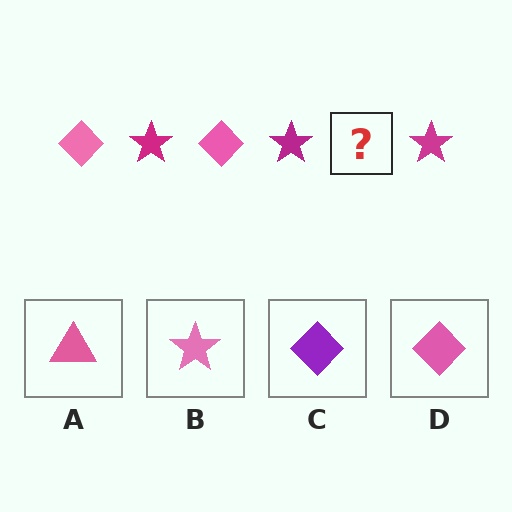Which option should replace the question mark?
Option D.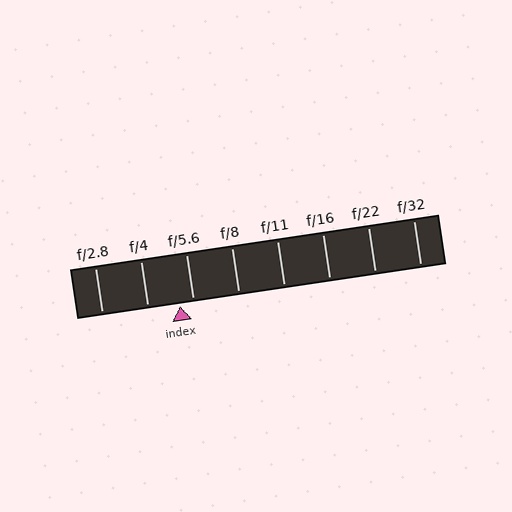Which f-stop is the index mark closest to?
The index mark is closest to f/5.6.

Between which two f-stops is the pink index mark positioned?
The index mark is between f/4 and f/5.6.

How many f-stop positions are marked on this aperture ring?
There are 8 f-stop positions marked.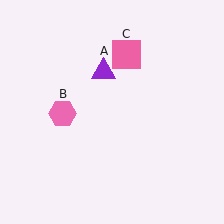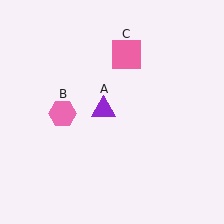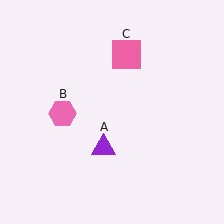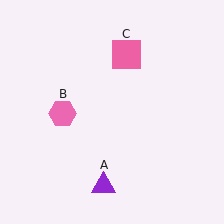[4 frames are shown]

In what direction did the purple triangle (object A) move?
The purple triangle (object A) moved down.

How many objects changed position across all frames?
1 object changed position: purple triangle (object A).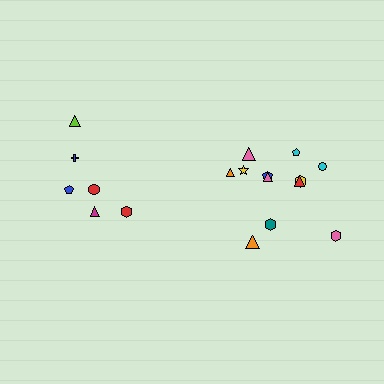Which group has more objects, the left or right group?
The right group.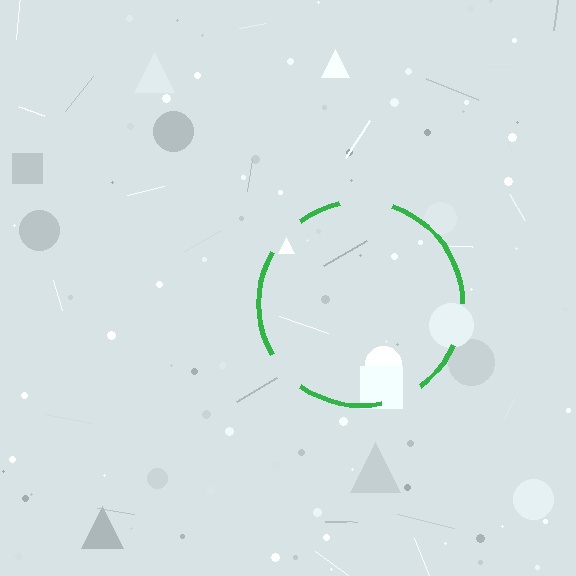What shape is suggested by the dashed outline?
The dashed outline suggests a circle.